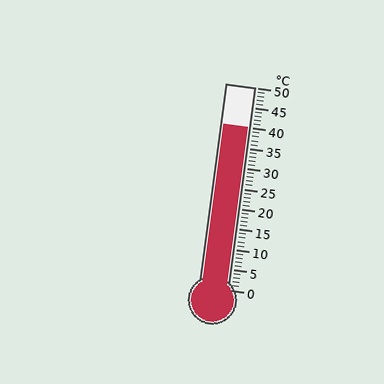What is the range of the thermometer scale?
The thermometer scale ranges from 0°C to 50°C.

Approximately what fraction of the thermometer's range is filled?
The thermometer is filled to approximately 80% of its range.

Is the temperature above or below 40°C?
The temperature is at 40°C.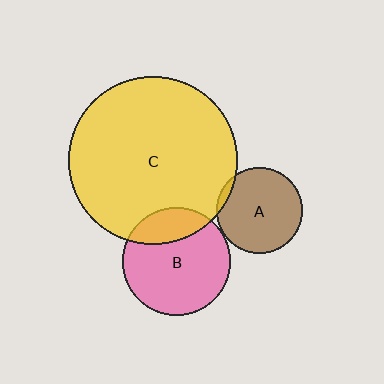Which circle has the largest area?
Circle C (yellow).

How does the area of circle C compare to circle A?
Approximately 3.8 times.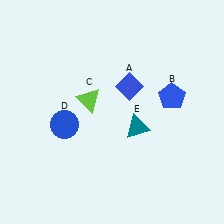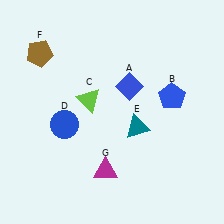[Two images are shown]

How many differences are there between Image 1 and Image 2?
There are 2 differences between the two images.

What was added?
A brown pentagon (F), a magenta triangle (G) were added in Image 2.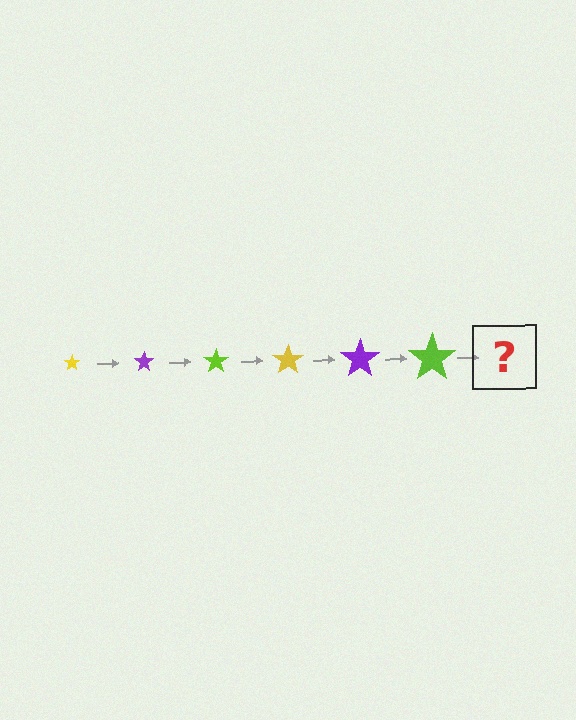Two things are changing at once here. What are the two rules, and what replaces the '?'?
The two rules are that the star grows larger each step and the color cycles through yellow, purple, and lime. The '?' should be a yellow star, larger than the previous one.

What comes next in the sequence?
The next element should be a yellow star, larger than the previous one.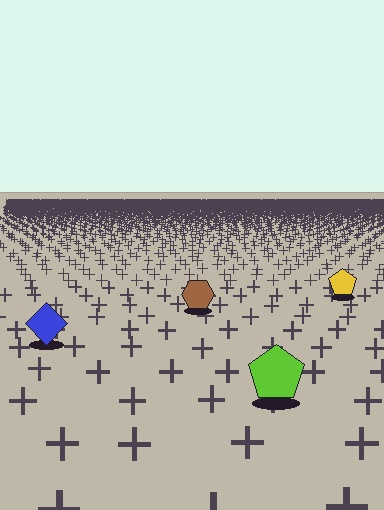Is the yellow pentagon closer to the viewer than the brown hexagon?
No. The brown hexagon is closer — you can tell from the texture gradient: the ground texture is coarser near it.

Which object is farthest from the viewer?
The yellow pentagon is farthest from the viewer. It appears smaller and the ground texture around it is denser.